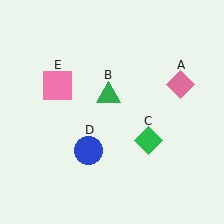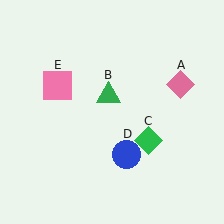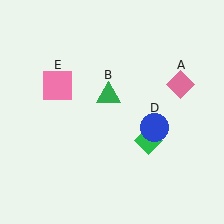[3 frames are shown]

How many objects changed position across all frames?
1 object changed position: blue circle (object D).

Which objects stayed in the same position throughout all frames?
Pink diamond (object A) and green triangle (object B) and green diamond (object C) and pink square (object E) remained stationary.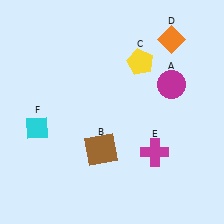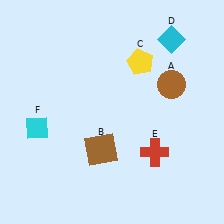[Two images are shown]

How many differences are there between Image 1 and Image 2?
There are 3 differences between the two images.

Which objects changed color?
A changed from magenta to brown. D changed from orange to cyan. E changed from magenta to red.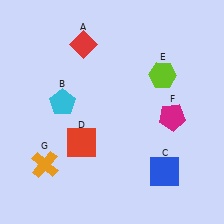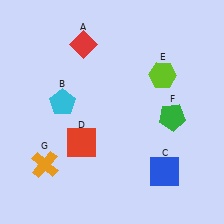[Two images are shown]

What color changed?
The pentagon (F) changed from magenta in Image 1 to green in Image 2.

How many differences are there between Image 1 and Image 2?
There is 1 difference between the two images.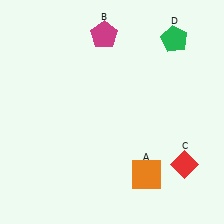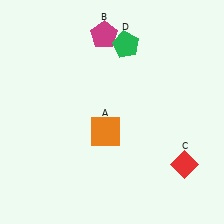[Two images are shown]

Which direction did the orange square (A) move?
The orange square (A) moved up.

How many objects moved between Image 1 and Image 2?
2 objects moved between the two images.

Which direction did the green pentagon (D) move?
The green pentagon (D) moved left.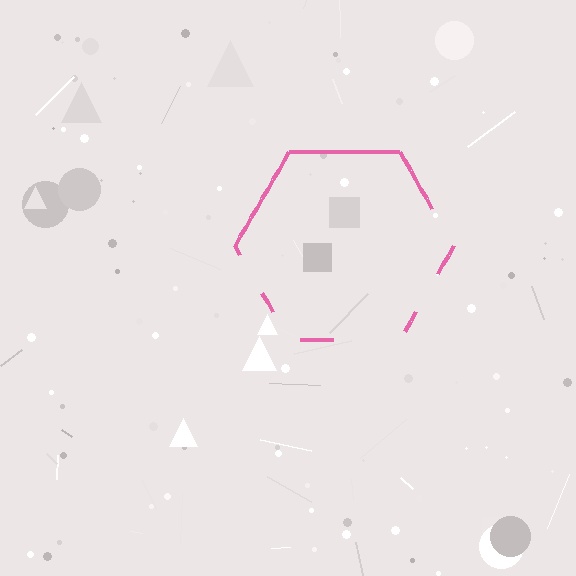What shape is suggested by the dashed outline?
The dashed outline suggests a hexagon.